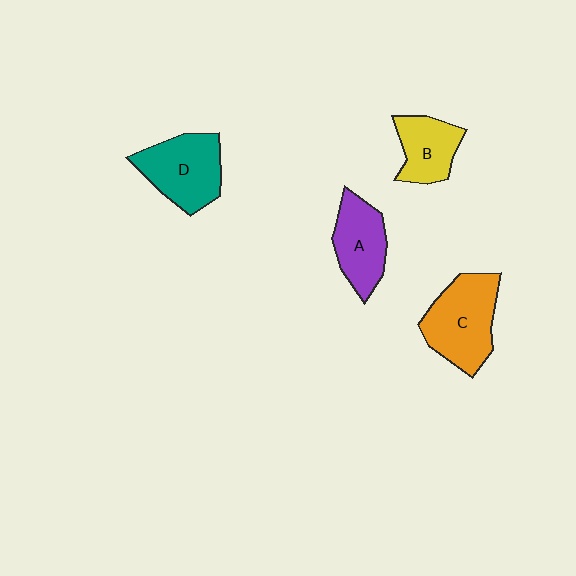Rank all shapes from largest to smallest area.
From largest to smallest: C (orange), D (teal), A (purple), B (yellow).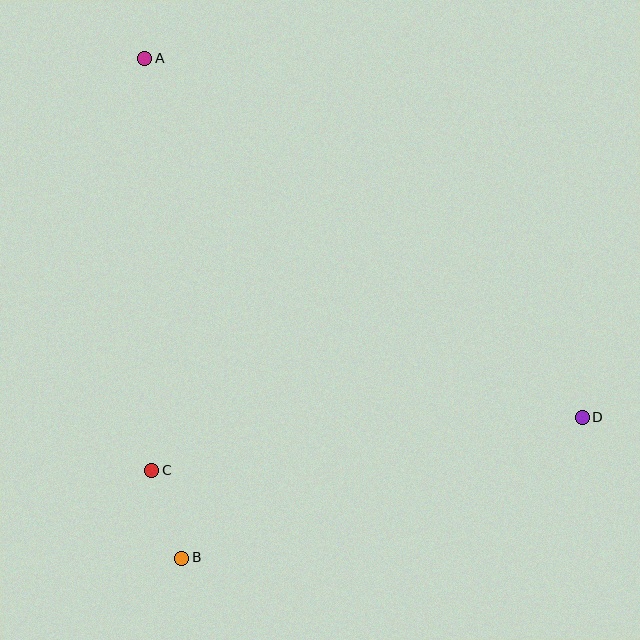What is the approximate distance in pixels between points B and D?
The distance between B and D is approximately 425 pixels.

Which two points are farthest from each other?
Points A and D are farthest from each other.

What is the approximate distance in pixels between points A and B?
The distance between A and B is approximately 501 pixels.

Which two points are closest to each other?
Points B and C are closest to each other.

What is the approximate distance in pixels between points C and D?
The distance between C and D is approximately 434 pixels.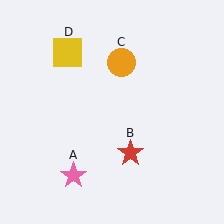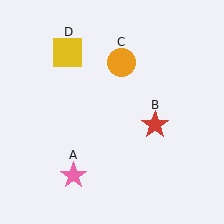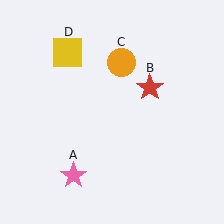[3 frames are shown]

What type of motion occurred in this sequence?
The red star (object B) rotated counterclockwise around the center of the scene.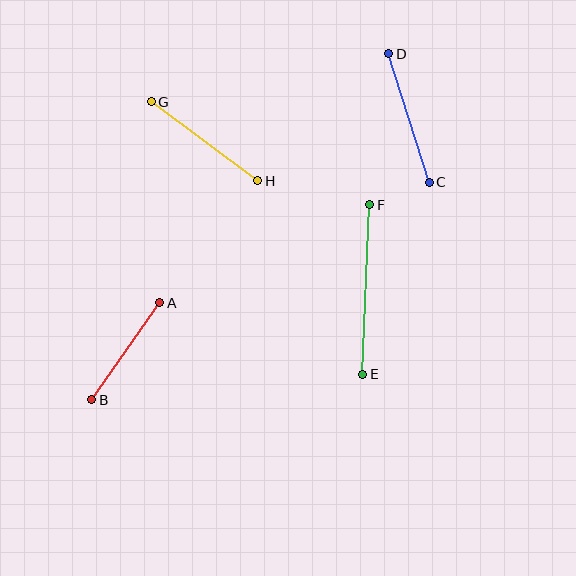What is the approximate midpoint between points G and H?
The midpoint is at approximately (205, 141) pixels.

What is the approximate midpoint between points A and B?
The midpoint is at approximately (126, 351) pixels.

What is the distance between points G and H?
The distance is approximately 132 pixels.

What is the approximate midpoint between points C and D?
The midpoint is at approximately (409, 118) pixels.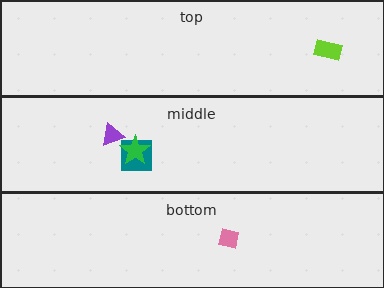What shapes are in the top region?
The lime rectangle.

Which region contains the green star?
The middle region.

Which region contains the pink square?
The bottom region.